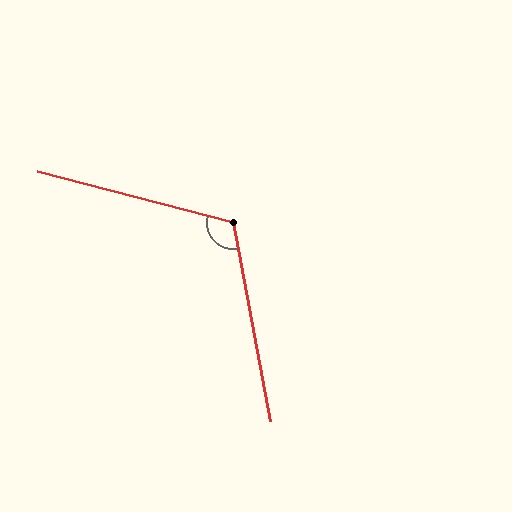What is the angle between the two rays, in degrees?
Approximately 115 degrees.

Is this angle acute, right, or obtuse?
It is obtuse.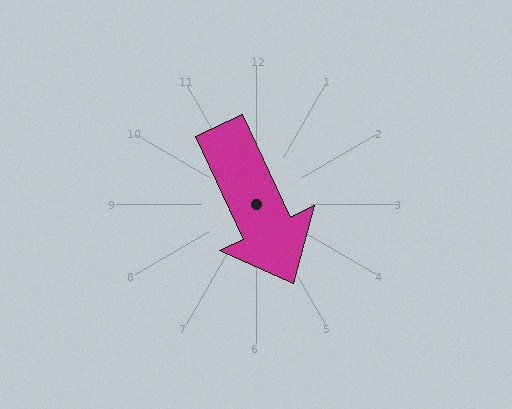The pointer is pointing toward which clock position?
Roughly 5 o'clock.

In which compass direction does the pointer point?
Southeast.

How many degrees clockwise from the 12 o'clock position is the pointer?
Approximately 155 degrees.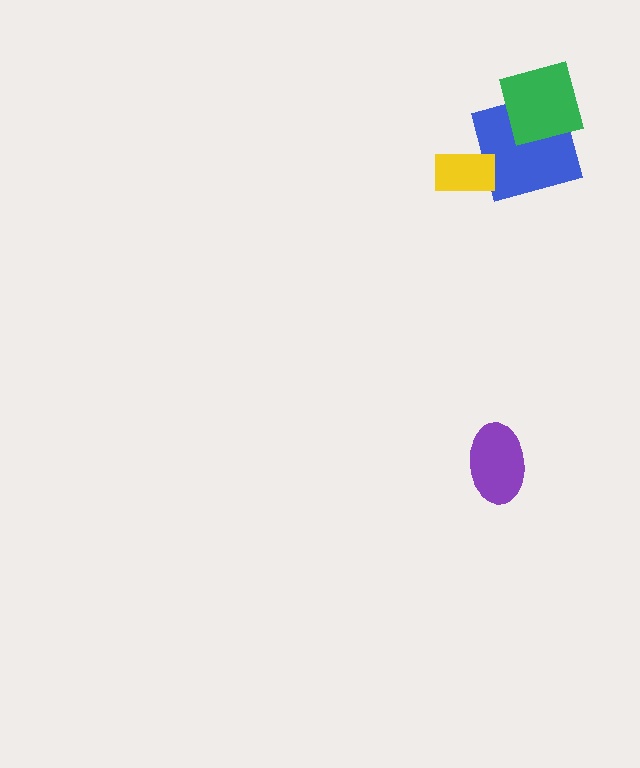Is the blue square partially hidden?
Yes, it is partially covered by another shape.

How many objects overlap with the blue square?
1 object overlaps with the blue square.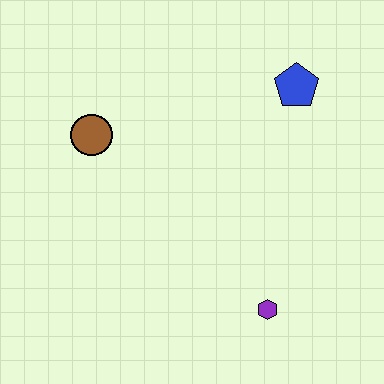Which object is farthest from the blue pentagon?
The purple hexagon is farthest from the blue pentagon.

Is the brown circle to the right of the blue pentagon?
No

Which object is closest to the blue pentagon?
The brown circle is closest to the blue pentagon.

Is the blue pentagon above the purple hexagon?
Yes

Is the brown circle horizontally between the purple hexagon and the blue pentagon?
No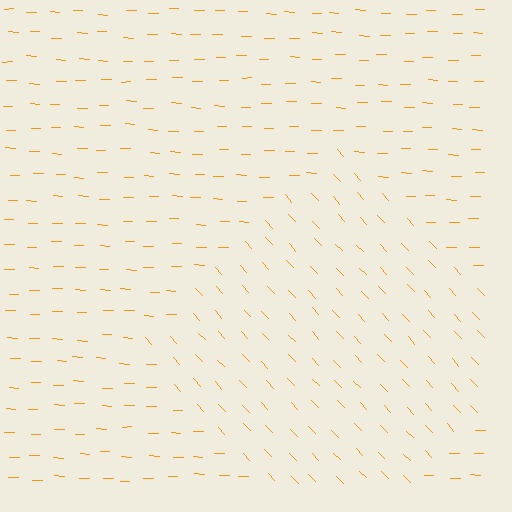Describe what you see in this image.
The image is filled with small orange line segments. A diamond region in the image has lines oriented differently from the surrounding lines, creating a visible texture boundary.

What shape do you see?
I see a diamond.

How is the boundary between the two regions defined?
The boundary is defined purely by a change in line orientation (approximately 45 degrees difference). All lines are the same color and thickness.